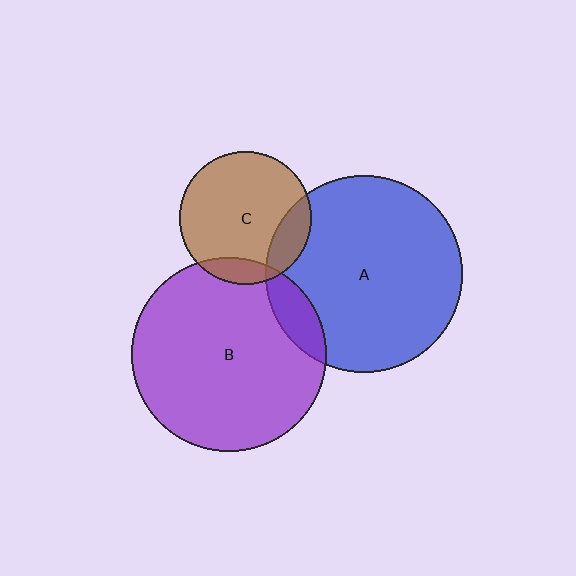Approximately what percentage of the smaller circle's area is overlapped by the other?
Approximately 10%.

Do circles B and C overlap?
Yes.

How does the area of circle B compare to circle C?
Approximately 2.2 times.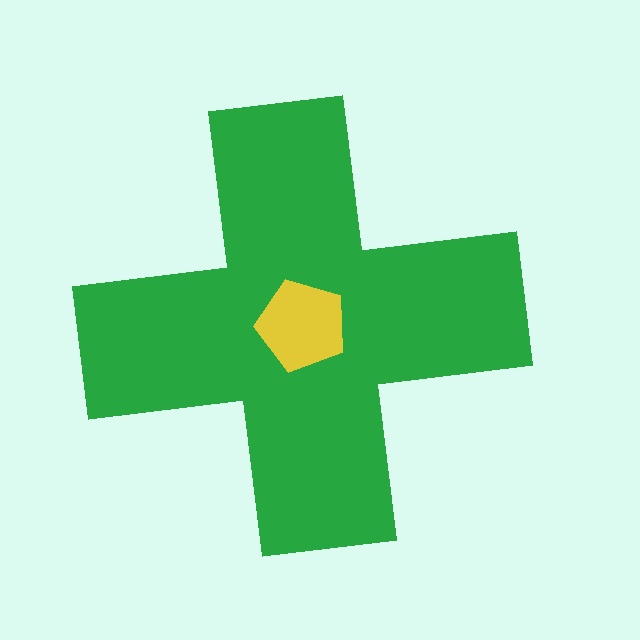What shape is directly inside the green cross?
The yellow pentagon.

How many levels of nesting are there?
2.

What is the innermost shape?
The yellow pentagon.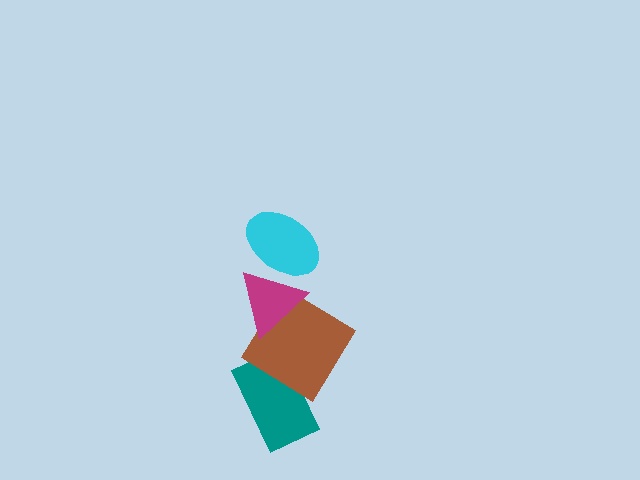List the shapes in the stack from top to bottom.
From top to bottom: the cyan ellipse, the magenta triangle, the brown diamond, the teal rectangle.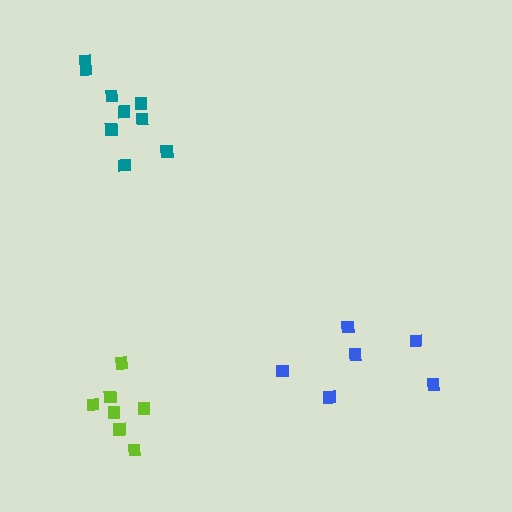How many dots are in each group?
Group 1: 9 dots, Group 2: 7 dots, Group 3: 6 dots (22 total).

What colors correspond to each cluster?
The clusters are colored: teal, lime, blue.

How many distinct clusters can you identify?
There are 3 distinct clusters.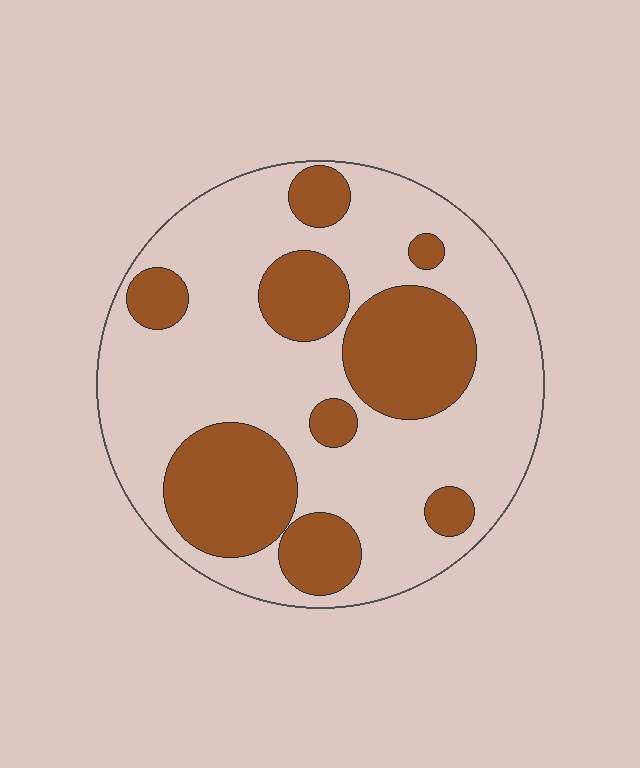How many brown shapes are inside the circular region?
9.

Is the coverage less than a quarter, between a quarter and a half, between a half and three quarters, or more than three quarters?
Between a quarter and a half.